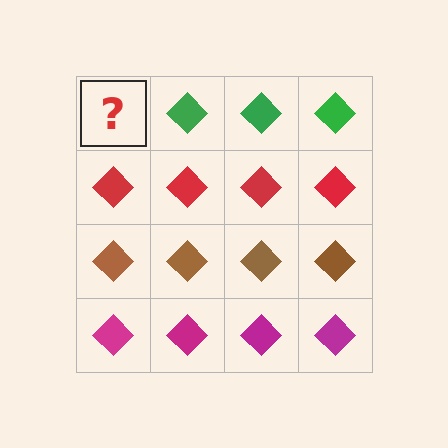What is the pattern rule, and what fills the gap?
The rule is that each row has a consistent color. The gap should be filled with a green diamond.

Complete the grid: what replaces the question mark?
The question mark should be replaced with a green diamond.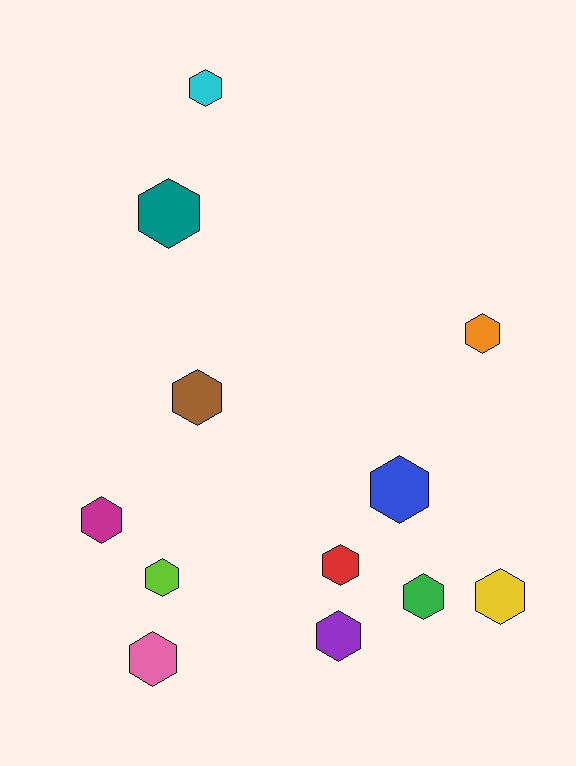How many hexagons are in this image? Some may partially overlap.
There are 12 hexagons.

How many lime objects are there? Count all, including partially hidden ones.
There is 1 lime object.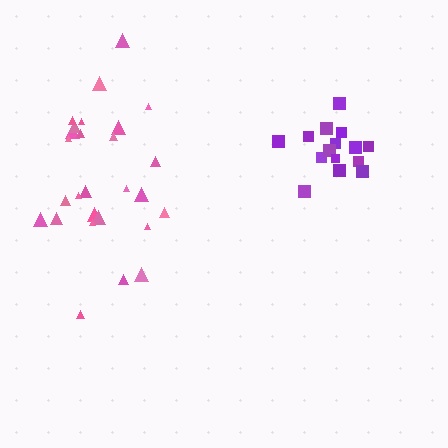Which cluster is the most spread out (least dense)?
Pink.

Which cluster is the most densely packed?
Purple.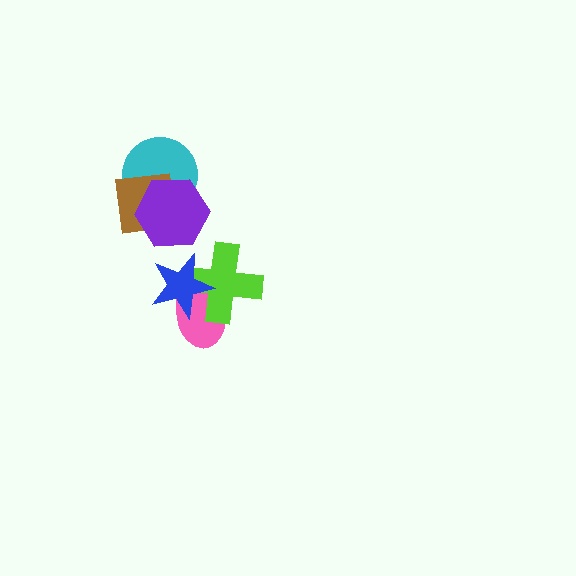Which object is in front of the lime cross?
The blue star is in front of the lime cross.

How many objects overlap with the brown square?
2 objects overlap with the brown square.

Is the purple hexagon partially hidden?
No, no other shape covers it.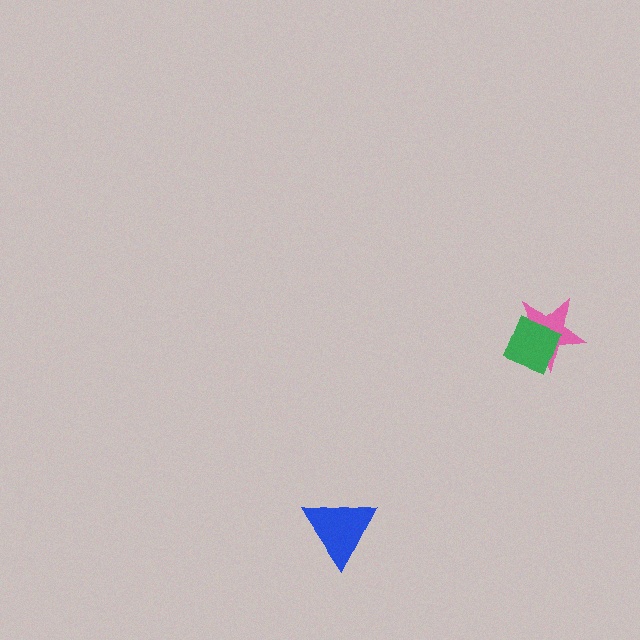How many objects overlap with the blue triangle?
0 objects overlap with the blue triangle.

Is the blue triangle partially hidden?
No, no other shape covers it.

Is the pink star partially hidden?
Yes, it is partially covered by another shape.